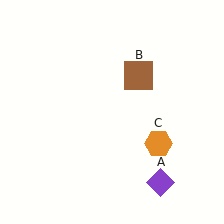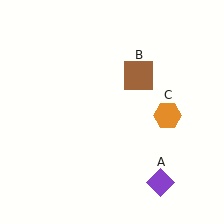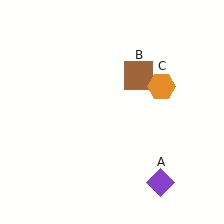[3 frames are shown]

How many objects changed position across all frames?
1 object changed position: orange hexagon (object C).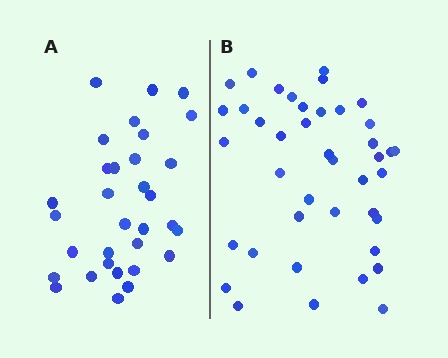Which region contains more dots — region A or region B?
Region B (the right region) has more dots.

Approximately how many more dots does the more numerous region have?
Region B has roughly 8 or so more dots than region A.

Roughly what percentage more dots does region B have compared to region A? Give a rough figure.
About 30% more.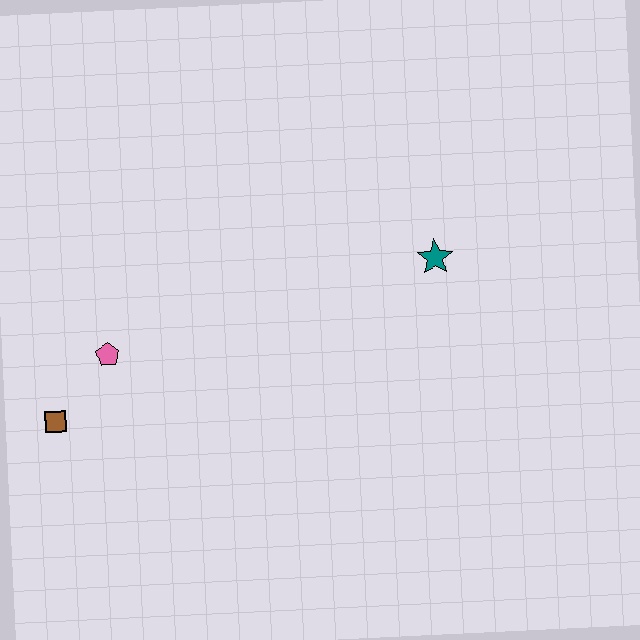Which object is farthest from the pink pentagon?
The teal star is farthest from the pink pentagon.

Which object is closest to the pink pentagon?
The brown square is closest to the pink pentagon.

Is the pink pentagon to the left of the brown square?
No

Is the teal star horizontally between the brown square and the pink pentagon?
No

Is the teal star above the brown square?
Yes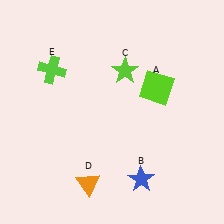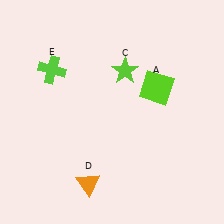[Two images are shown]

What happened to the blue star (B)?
The blue star (B) was removed in Image 2. It was in the bottom-right area of Image 1.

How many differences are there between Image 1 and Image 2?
There is 1 difference between the two images.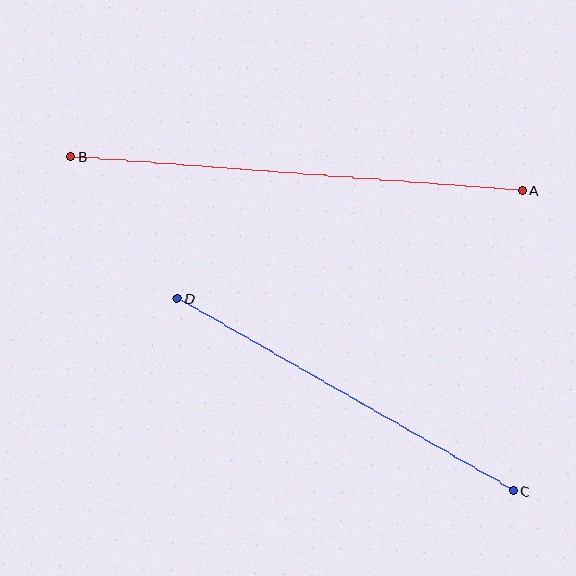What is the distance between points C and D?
The distance is approximately 388 pixels.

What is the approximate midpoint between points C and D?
The midpoint is at approximately (345, 395) pixels.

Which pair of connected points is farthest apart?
Points A and B are farthest apart.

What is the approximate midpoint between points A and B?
The midpoint is at approximately (296, 173) pixels.